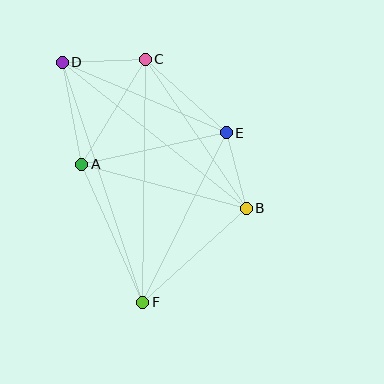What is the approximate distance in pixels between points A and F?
The distance between A and F is approximately 151 pixels.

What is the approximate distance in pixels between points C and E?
The distance between C and E is approximately 109 pixels.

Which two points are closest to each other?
Points B and E are closest to each other.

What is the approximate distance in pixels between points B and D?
The distance between B and D is approximately 235 pixels.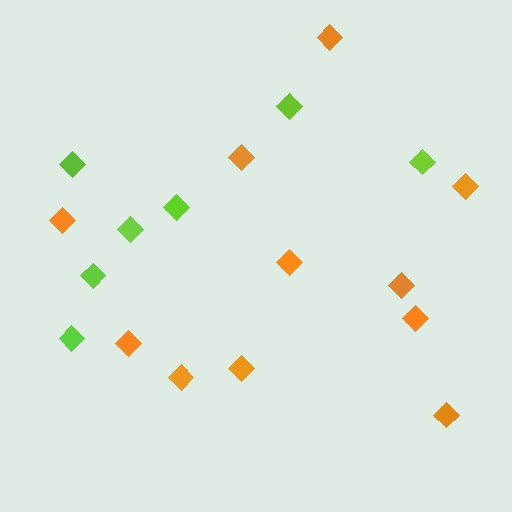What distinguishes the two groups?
There are 2 groups: one group of lime diamonds (7) and one group of orange diamonds (11).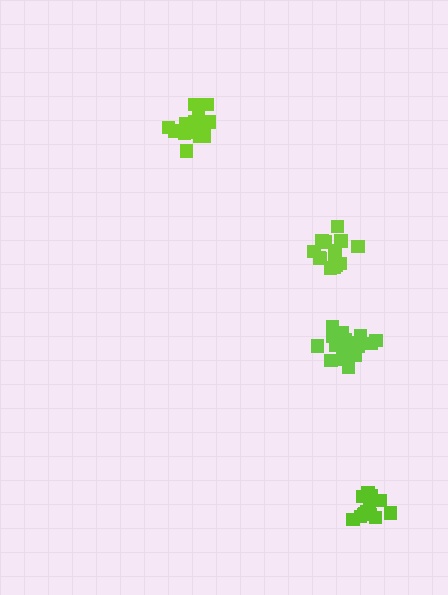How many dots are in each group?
Group 1: 14 dots, Group 2: 13 dots, Group 3: 19 dots, Group 4: 17 dots (63 total).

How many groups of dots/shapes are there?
There are 4 groups.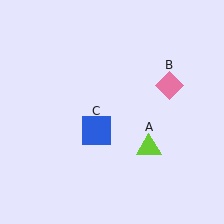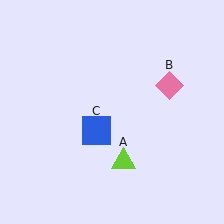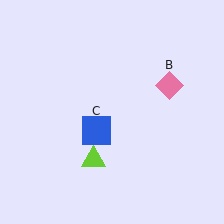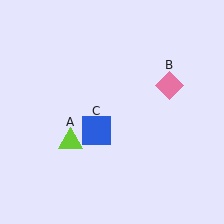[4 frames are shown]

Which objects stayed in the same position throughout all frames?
Pink diamond (object B) and blue square (object C) remained stationary.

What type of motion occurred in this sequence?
The lime triangle (object A) rotated clockwise around the center of the scene.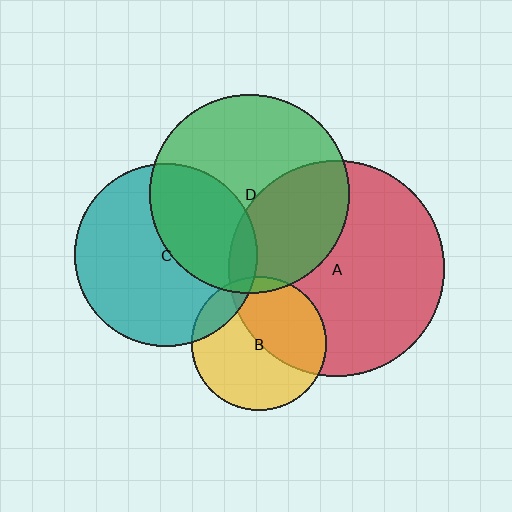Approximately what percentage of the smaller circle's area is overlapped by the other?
Approximately 5%.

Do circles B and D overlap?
Yes.